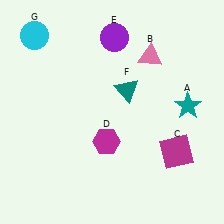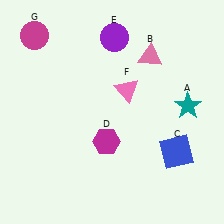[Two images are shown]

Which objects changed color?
C changed from magenta to blue. F changed from teal to pink. G changed from cyan to magenta.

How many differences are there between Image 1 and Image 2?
There are 3 differences between the two images.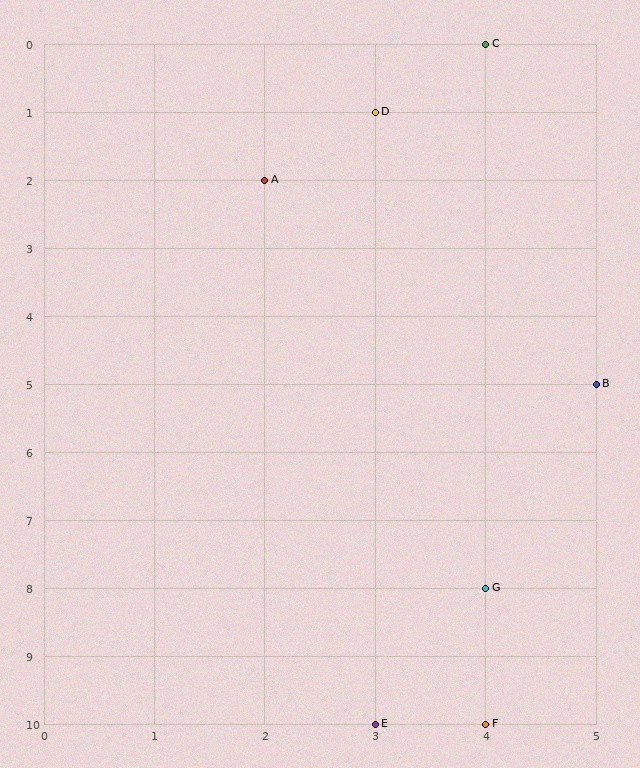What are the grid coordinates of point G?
Point G is at grid coordinates (4, 8).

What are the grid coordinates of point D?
Point D is at grid coordinates (3, 1).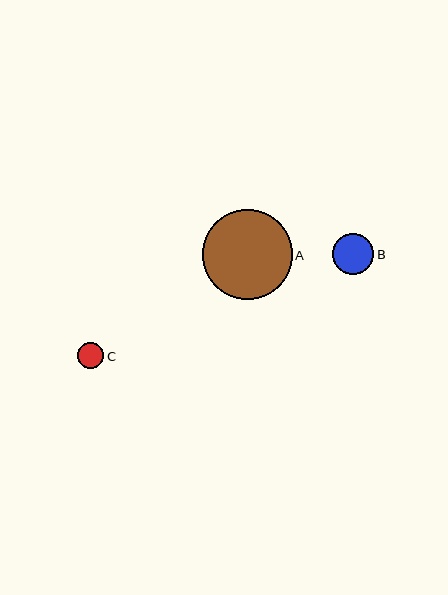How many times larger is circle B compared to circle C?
Circle B is approximately 1.6 times the size of circle C.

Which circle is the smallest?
Circle C is the smallest with a size of approximately 26 pixels.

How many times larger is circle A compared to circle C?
Circle A is approximately 3.5 times the size of circle C.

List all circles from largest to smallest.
From largest to smallest: A, B, C.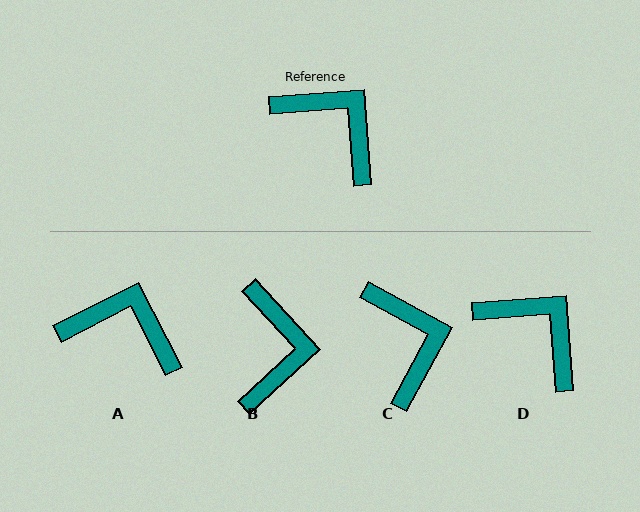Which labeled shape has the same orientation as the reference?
D.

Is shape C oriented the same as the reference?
No, it is off by about 33 degrees.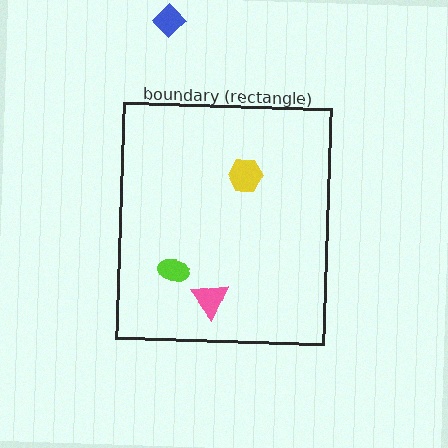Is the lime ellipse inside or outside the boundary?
Inside.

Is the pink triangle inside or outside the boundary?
Inside.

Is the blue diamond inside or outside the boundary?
Outside.